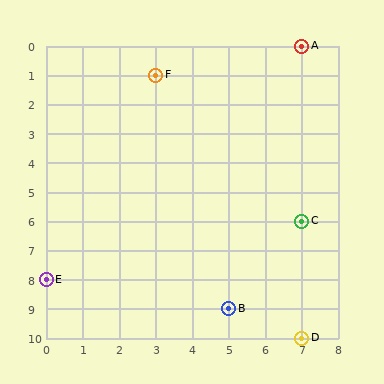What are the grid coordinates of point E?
Point E is at grid coordinates (0, 8).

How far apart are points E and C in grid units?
Points E and C are 7 columns and 2 rows apart (about 7.3 grid units diagonally).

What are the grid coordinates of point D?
Point D is at grid coordinates (7, 10).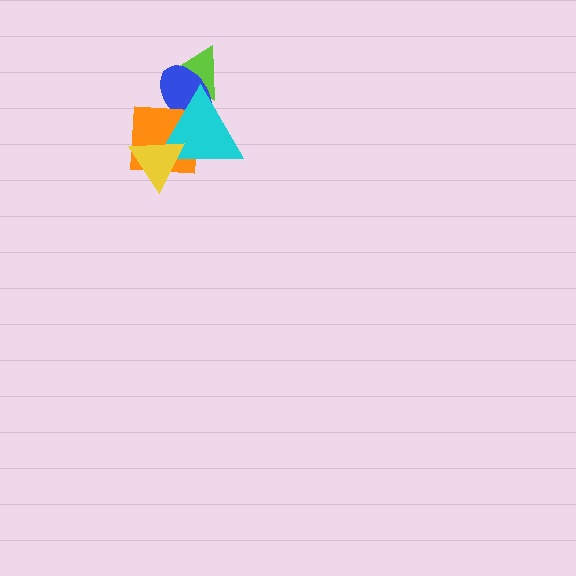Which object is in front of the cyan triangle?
The yellow triangle is in front of the cyan triangle.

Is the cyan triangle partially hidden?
Yes, it is partially covered by another shape.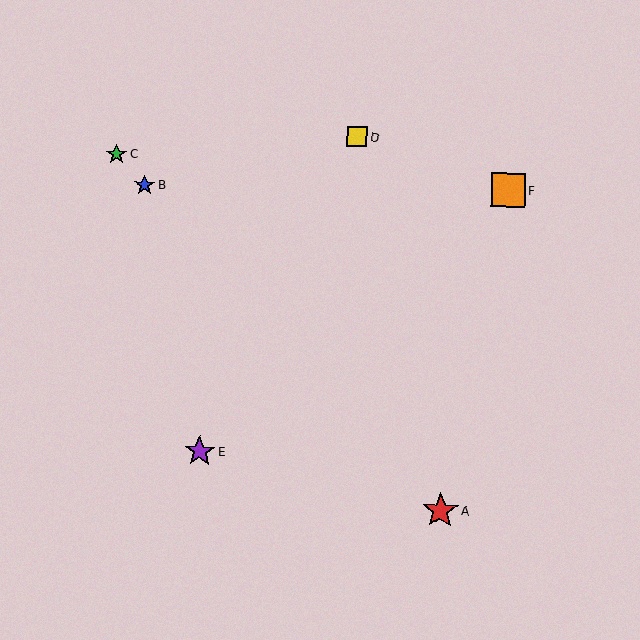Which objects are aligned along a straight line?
Objects A, B, C are aligned along a straight line.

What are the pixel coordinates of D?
Object D is at (357, 137).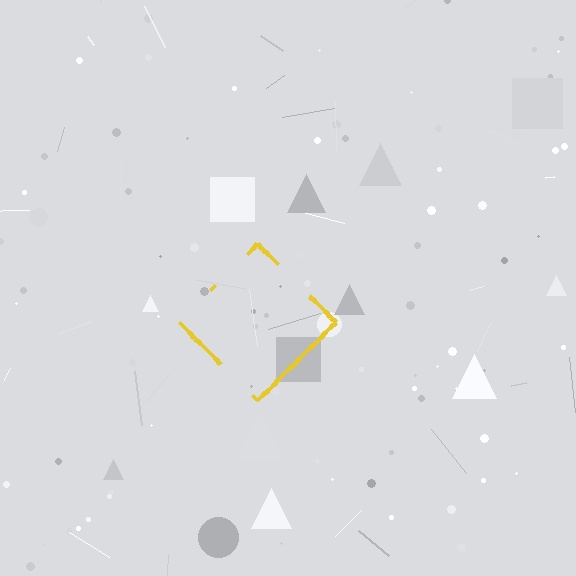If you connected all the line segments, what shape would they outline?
They would outline a diamond.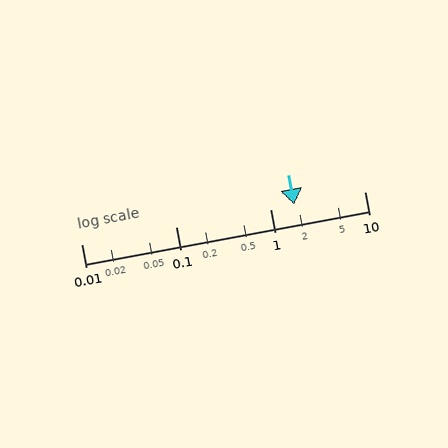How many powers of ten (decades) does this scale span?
The scale spans 3 decades, from 0.01 to 10.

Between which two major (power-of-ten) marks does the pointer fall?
The pointer is between 1 and 10.